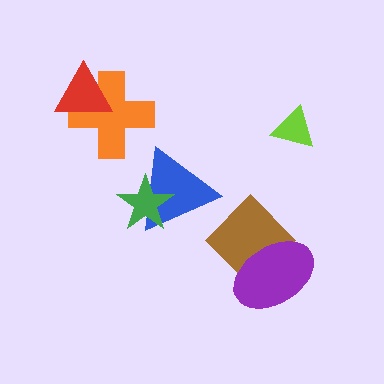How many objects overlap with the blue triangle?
1 object overlaps with the blue triangle.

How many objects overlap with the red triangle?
1 object overlaps with the red triangle.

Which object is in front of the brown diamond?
The purple ellipse is in front of the brown diamond.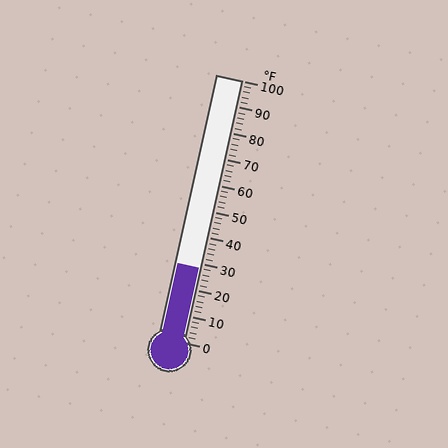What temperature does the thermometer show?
The thermometer shows approximately 28°F.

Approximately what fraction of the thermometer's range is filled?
The thermometer is filled to approximately 30% of its range.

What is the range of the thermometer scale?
The thermometer scale ranges from 0°F to 100°F.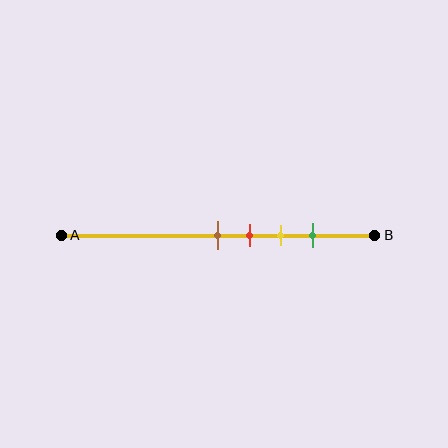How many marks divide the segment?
There are 4 marks dividing the segment.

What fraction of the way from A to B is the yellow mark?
The yellow mark is approximately 70% (0.7) of the way from A to B.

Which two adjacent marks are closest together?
The brown and red marks are the closest adjacent pair.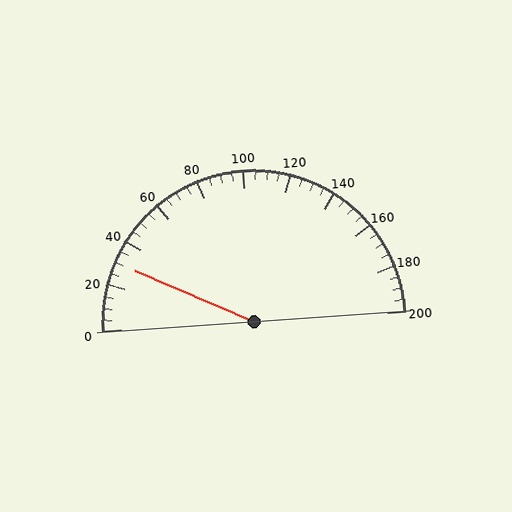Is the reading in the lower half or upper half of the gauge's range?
The reading is in the lower half of the range (0 to 200).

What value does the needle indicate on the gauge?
The needle indicates approximately 30.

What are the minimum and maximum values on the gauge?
The gauge ranges from 0 to 200.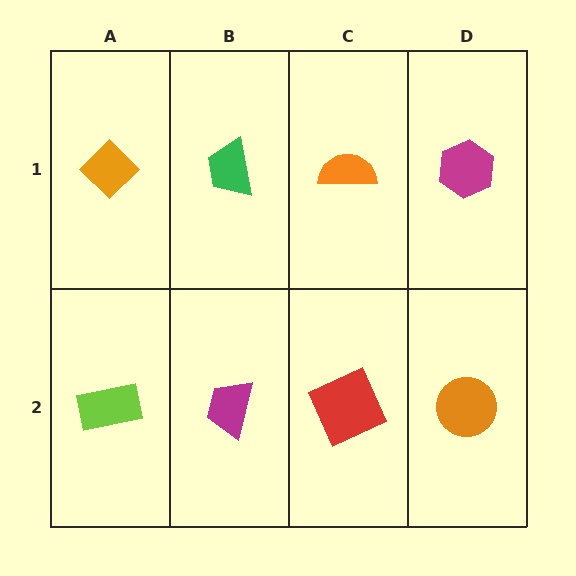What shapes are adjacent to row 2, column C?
An orange semicircle (row 1, column C), a magenta trapezoid (row 2, column B), an orange circle (row 2, column D).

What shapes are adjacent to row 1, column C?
A red square (row 2, column C), a green trapezoid (row 1, column B), a magenta hexagon (row 1, column D).